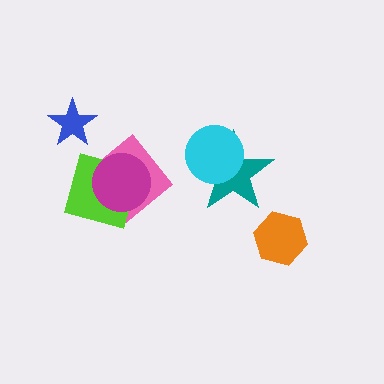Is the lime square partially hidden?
Yes, it is partially covered by another shape.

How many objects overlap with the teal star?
1 object overlaps with the teal star.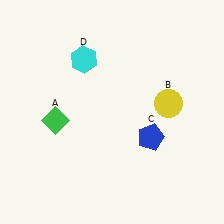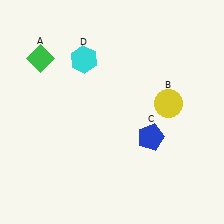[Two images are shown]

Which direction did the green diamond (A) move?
The green diamond (A) moved up.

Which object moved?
The green diamond (A) moved up.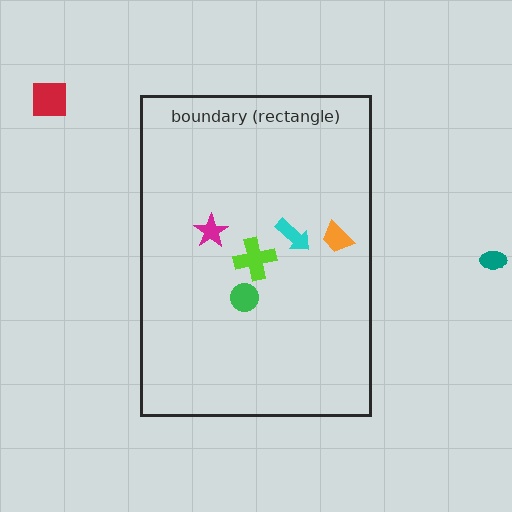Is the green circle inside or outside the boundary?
Inside.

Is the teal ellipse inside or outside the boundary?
Outside.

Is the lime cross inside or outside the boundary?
Inside.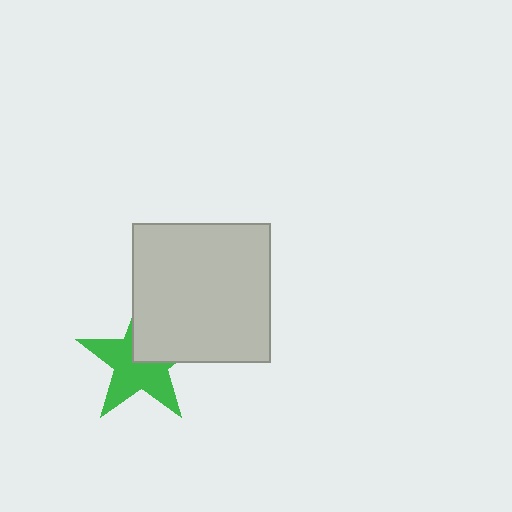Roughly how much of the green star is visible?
About half of it is visible (roughly 62%).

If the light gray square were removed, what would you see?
You would see the complete green star.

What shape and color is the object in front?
The object in front is a light gray square.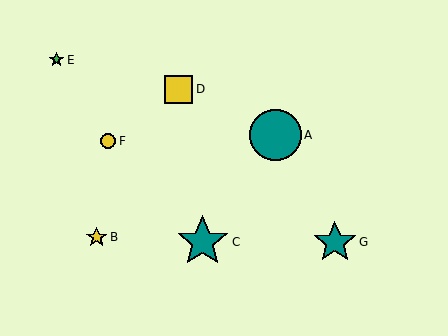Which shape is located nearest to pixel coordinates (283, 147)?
The teal circle (labeled A) at (276, 135) is nearest to that location.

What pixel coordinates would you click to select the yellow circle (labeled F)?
Click at (108, 141) to select the yellow circle F.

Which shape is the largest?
The teal star (labeled C) is the largest.